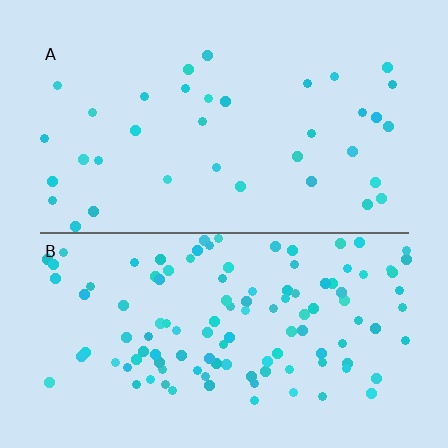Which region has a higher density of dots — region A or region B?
B (the bottom).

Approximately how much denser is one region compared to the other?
Approximately 3.2× — region B over region A.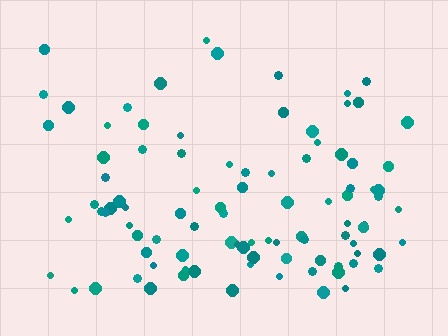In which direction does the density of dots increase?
From top to bottom, with the bottom side densest.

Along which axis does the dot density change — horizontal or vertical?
Vertical.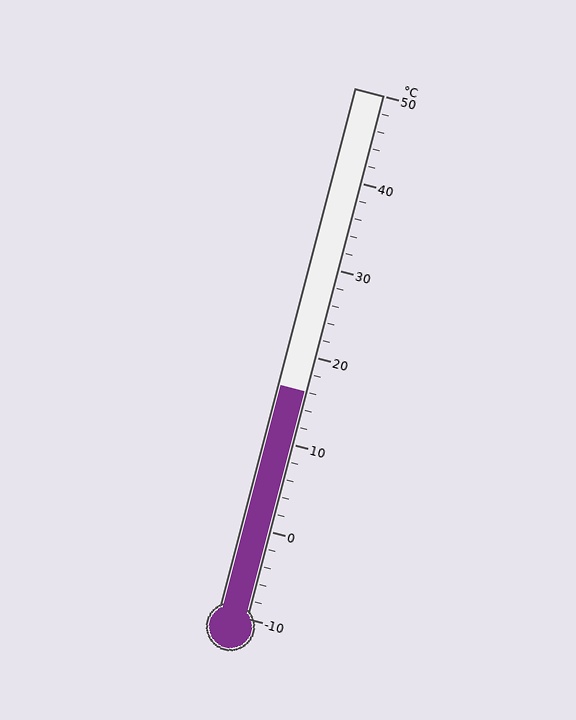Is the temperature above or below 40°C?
The temperature is below 40°C.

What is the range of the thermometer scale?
The thermometer scale ranges from -10°C to 50°C.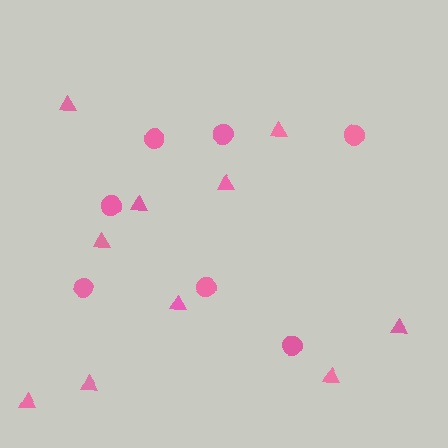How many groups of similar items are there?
There are 2 groups: one group of triangles (10) and one group of circles (7).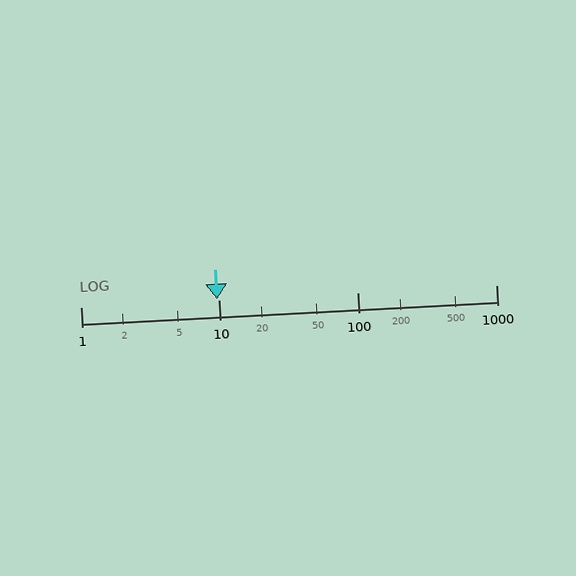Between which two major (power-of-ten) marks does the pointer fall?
The pointer is between 1 and 10.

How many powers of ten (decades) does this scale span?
The scale spans 3 decades, from 1 to 1000.